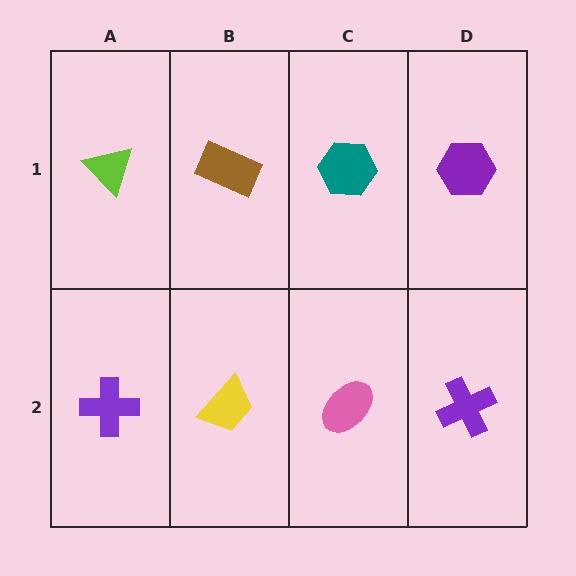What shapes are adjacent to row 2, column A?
A lime triangle (row 1, column A), a yellow trapezoid (row 2, column B).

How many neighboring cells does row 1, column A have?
2.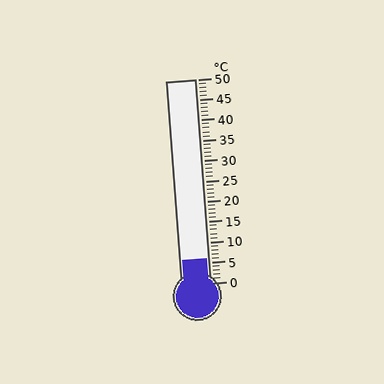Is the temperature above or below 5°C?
The temperature is above 5°C.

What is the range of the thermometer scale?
The thermometer scale ranges from 0°C to 50°C.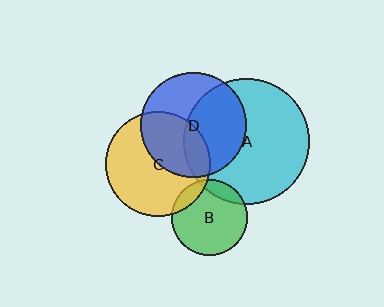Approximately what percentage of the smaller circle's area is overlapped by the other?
Approximately 15%.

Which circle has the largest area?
Circle A (cyan).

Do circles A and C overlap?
Yes.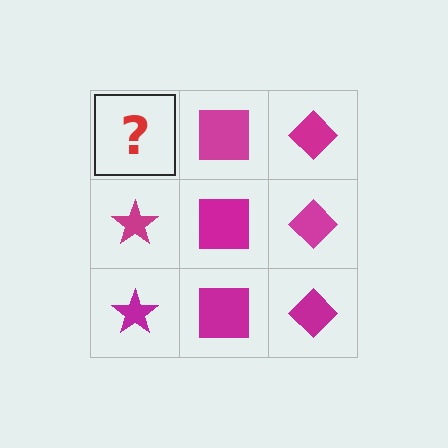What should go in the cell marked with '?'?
The missing cell should contain a magenta star.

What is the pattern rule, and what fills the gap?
The rule is that each column has a consistent shape. The gap should be filled with a magenta star.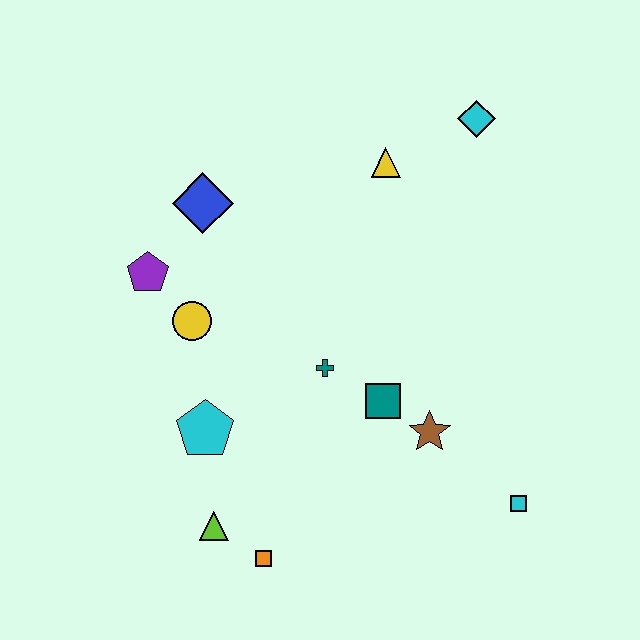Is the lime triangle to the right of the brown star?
No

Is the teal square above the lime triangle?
Yes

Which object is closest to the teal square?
The brown star is closest to the teal square.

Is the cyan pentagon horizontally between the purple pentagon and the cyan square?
Yes